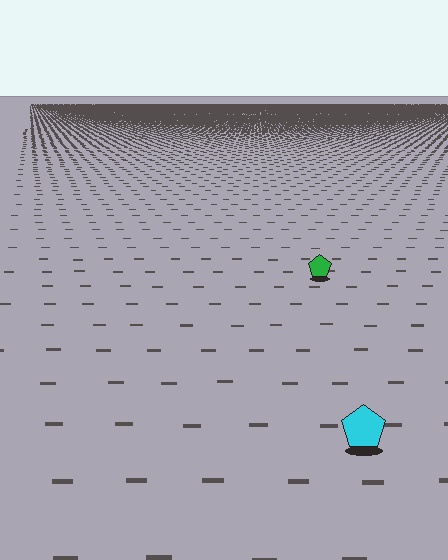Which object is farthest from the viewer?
The green pentagon is farthest from the viewer. It appears smaller and the ground texture around it is denser.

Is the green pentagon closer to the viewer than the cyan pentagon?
No. The cyan pentagon is closer — you can tell from the texture gradient: the ground texture is coarser near it.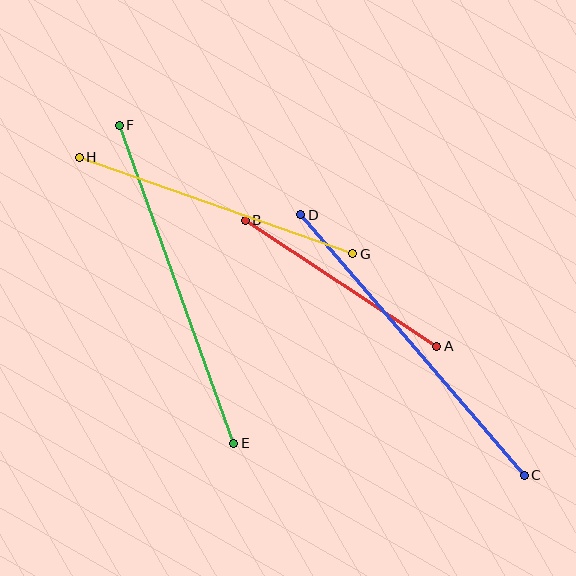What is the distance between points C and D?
The distance is approximately 343 pixels.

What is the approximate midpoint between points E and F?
The midpoint is at approximately (176, 284) pixels.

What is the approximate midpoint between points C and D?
The midpoint is at approximately (413, 345) pixels.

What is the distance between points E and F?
The distance is approximately 338 pixels.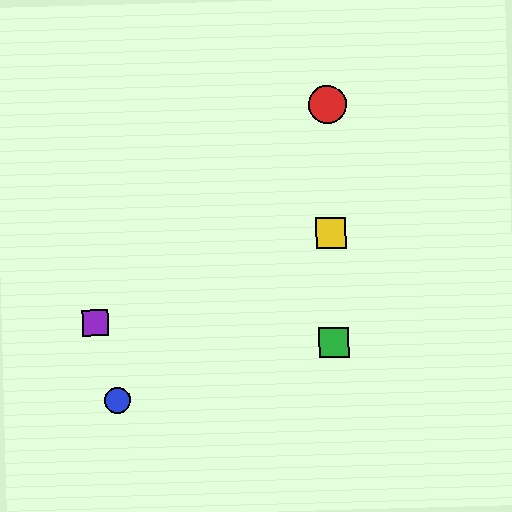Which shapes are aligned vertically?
The red circle, the green square, the yellow square are aligned vertically.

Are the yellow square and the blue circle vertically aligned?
No, the yellow square is at x≈331 and the blue circle is at x≈117.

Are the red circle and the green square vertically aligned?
Yes, both are at x≈327.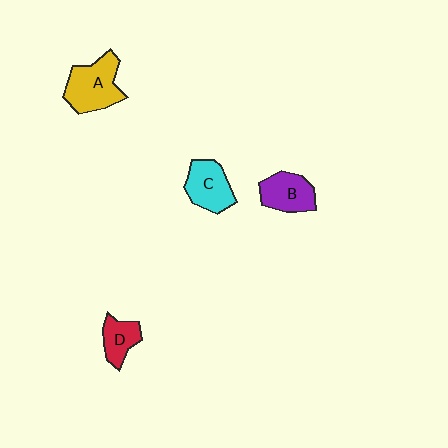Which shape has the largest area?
Shape A (yellow).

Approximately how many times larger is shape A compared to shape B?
Approximately 1.4 times.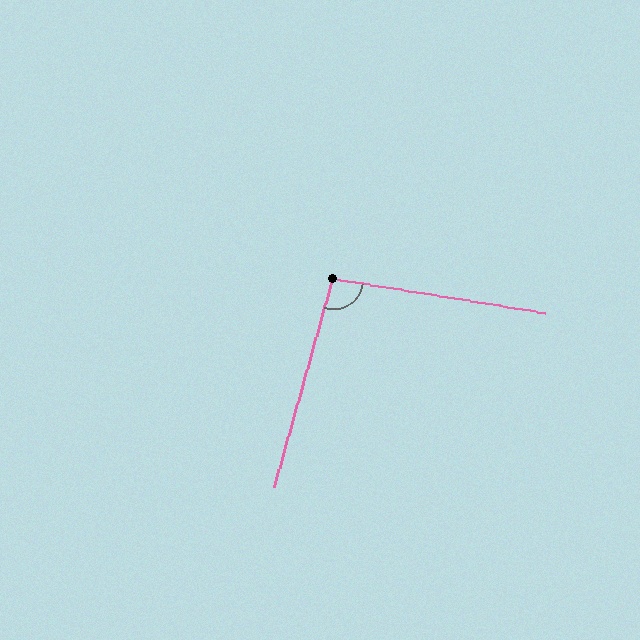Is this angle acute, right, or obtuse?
It is obtuse.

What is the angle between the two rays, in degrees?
Approximately 97 degrees.